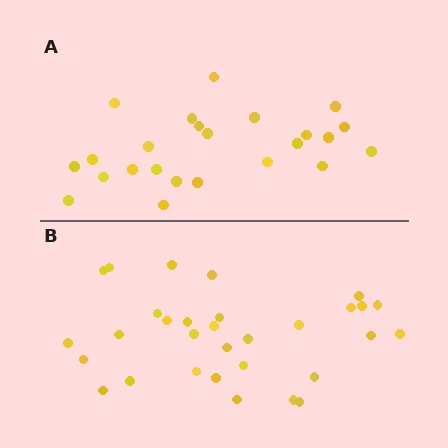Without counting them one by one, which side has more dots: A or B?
Region B (the bottom region) has more dots.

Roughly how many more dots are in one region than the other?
Region B has roughly 8 or so more dots than region A.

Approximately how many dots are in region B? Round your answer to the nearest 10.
About 30 dots. (The exact count is 31, which rounds to 30.)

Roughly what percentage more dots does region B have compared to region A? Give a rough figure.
About 30% more.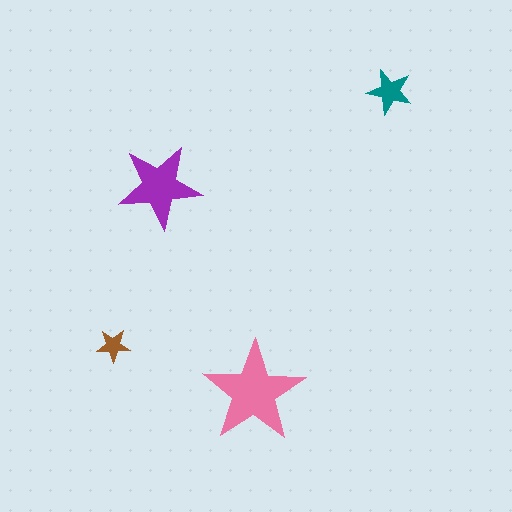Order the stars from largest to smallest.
the pink one, the purple one, the teal one, the brown one.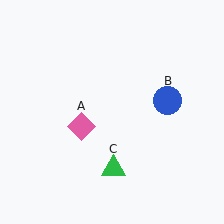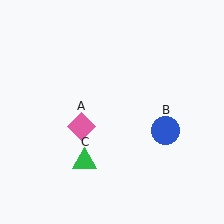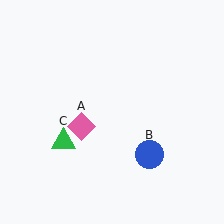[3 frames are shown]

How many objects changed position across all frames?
2 objects changed position: blue circle (object B), green triangle (object C).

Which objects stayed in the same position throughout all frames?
Pink diamond (object A) remained stationary.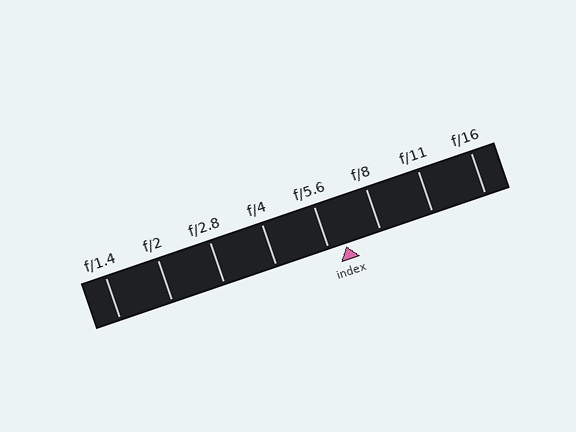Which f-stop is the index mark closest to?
The index mark is closest to f/5.6.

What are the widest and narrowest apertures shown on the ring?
The widest aperture shown is f/1.4 and the narrowest is f/16.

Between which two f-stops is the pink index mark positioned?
The index mark is between f/5.6 and f/8.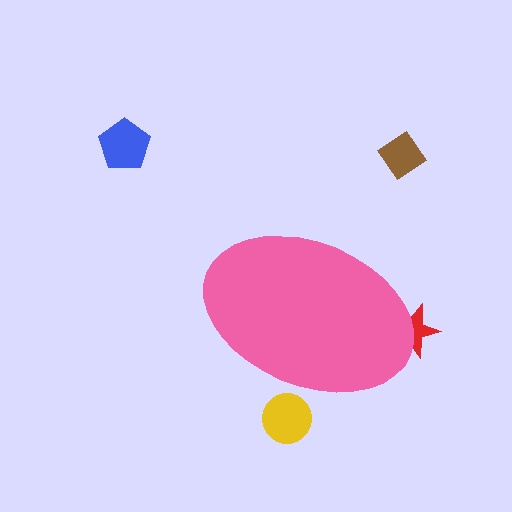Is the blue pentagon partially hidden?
No, the blue pentagon is fully visible.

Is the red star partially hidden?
Yes, the red star is partially hidden behind the pink ellipse.